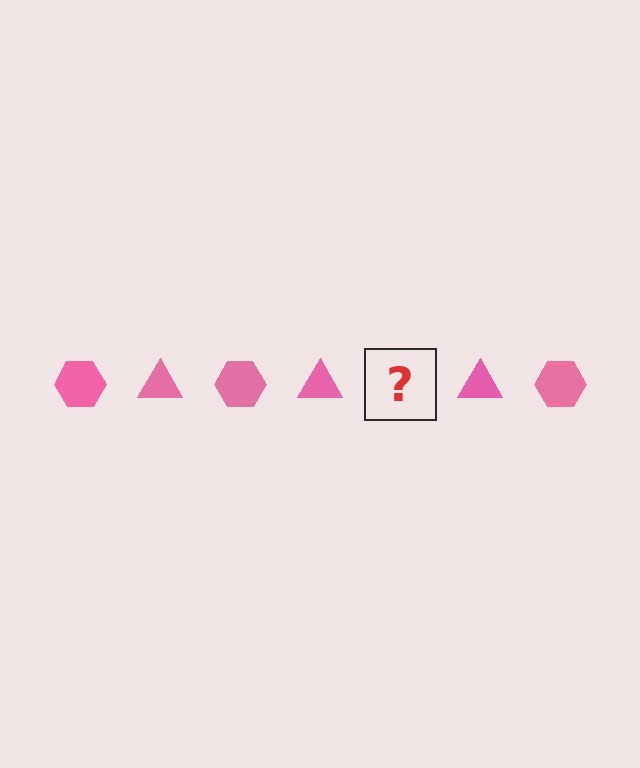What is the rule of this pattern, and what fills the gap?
The rule is that the pattern cycles through hexagon, triangle shapes in pink. The gap should be filled with a pink hexagon.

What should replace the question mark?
The question mark should be replaced with a pink hexagon.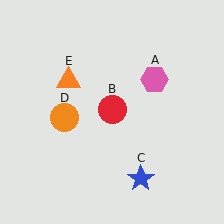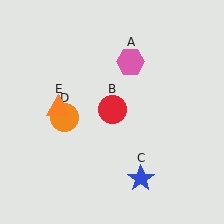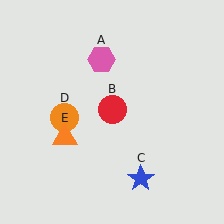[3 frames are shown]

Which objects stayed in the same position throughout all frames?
Red circle (object B) and blue star (object C) and orange circle (object D) remained stationary.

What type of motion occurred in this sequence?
The pink hexagon (object A), orange triangle (object E) rotated counterclockwise around the center of the scene.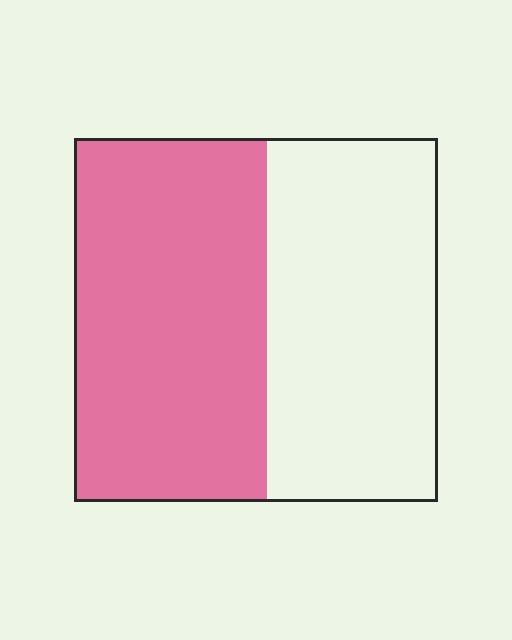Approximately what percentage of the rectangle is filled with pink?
Approximately 55%.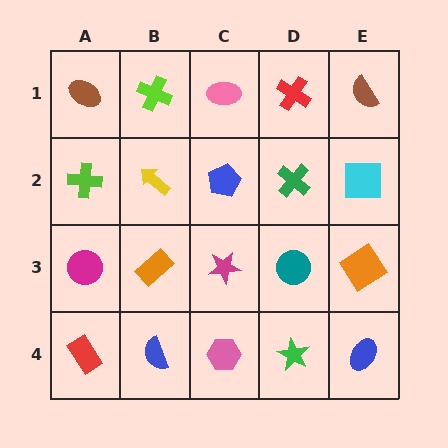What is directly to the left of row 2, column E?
A green cross.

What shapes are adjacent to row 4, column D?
A teal circle (row 3, column D), a pink hexagon (row 4, column C), a blue ellipse (row 4, column E).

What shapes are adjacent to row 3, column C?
A blue pentagon (row 2, column C), a pink hexagon (row 4, column C), an orange rectangle (row 3, column B), a teal circle (row 3, column D).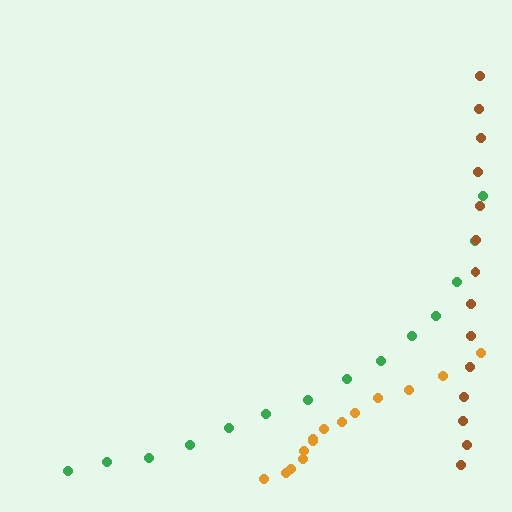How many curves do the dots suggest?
There are 3 distinct paths.